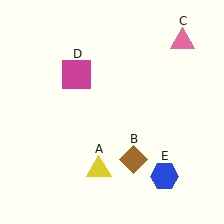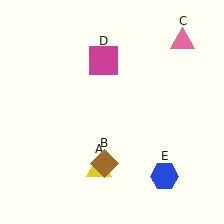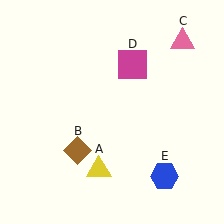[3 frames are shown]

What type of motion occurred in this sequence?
The brown diamond (object B), magenta square (object D) rotated clockwise around the center of the scene.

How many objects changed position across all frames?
2 objects changed position: brown diamond (object B), magenta square (object D).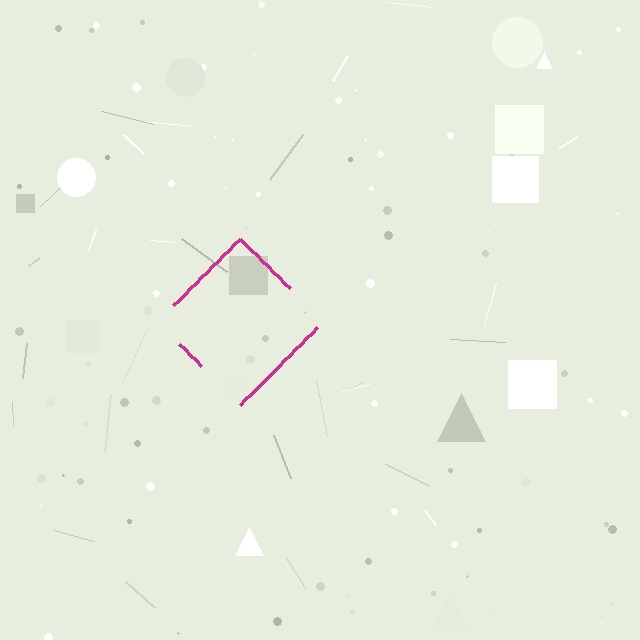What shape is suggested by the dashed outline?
The dashed outline suggests a diamond.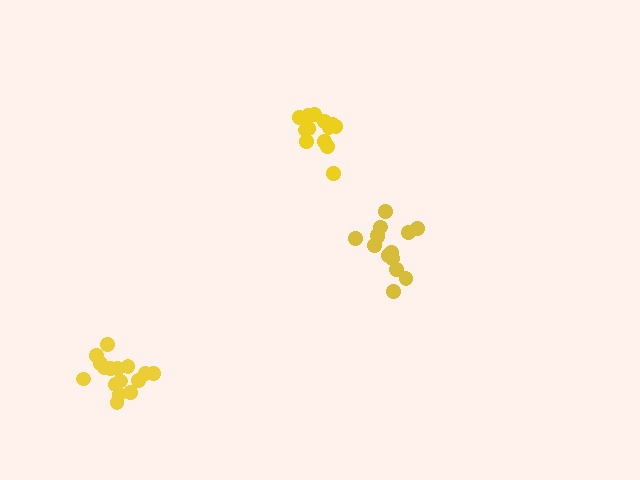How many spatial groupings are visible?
There are 3 spatial groupings.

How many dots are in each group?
Group 1: 14 dots, Group 2: 14 dots, Group 3: 16 dots (44 total).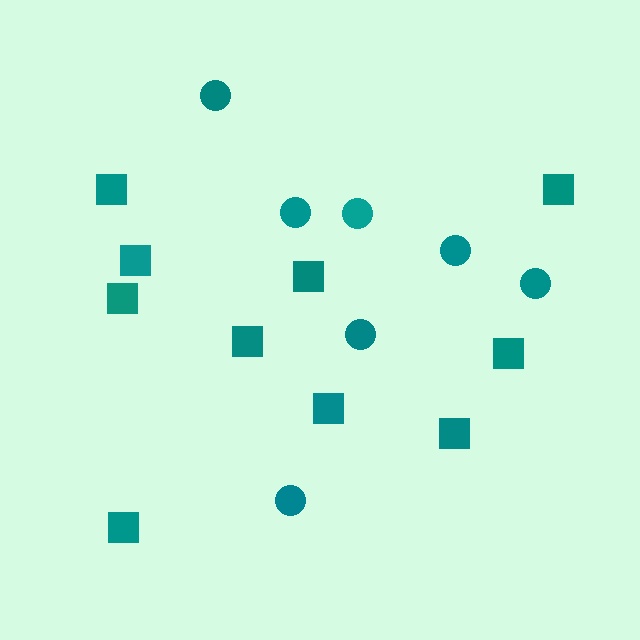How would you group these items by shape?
There are 2 groups: one group of circles (7) and one group of squares (10).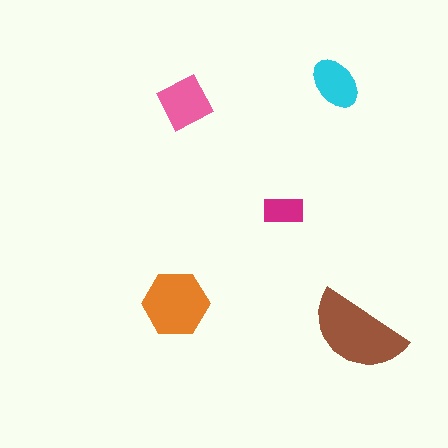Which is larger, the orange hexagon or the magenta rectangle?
The orange hexagon.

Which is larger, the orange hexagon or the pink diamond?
The orange hexagon.